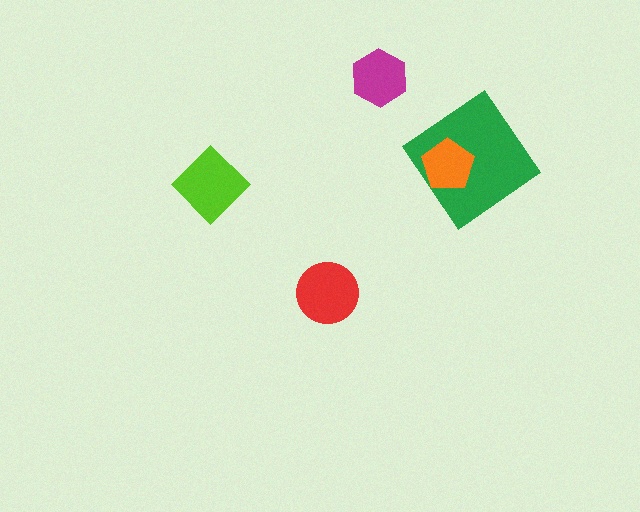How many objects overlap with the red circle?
0 objects overlap with the red circle.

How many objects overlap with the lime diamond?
0 objects overlap with the lime diamond.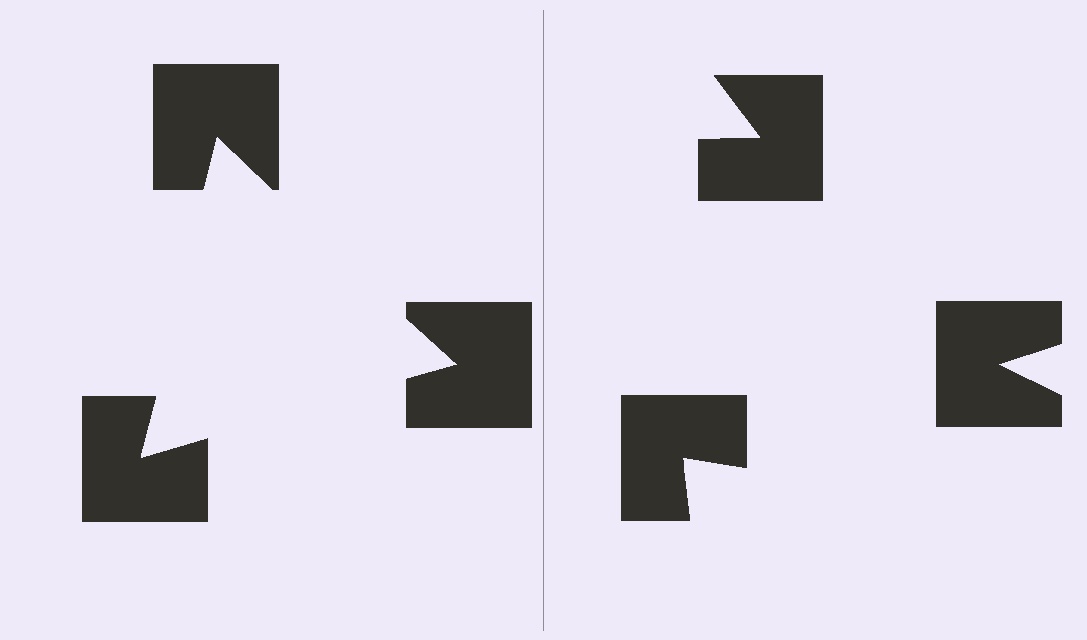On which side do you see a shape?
An illusory triangle appears on the left side. On the right side the wedge cuts are rotated, so no coherent shape forms.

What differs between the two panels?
The notched squares are positioned identically on both sides; only the wedge orientations differ. On the left they align to a triangle; on the right they are misaligned.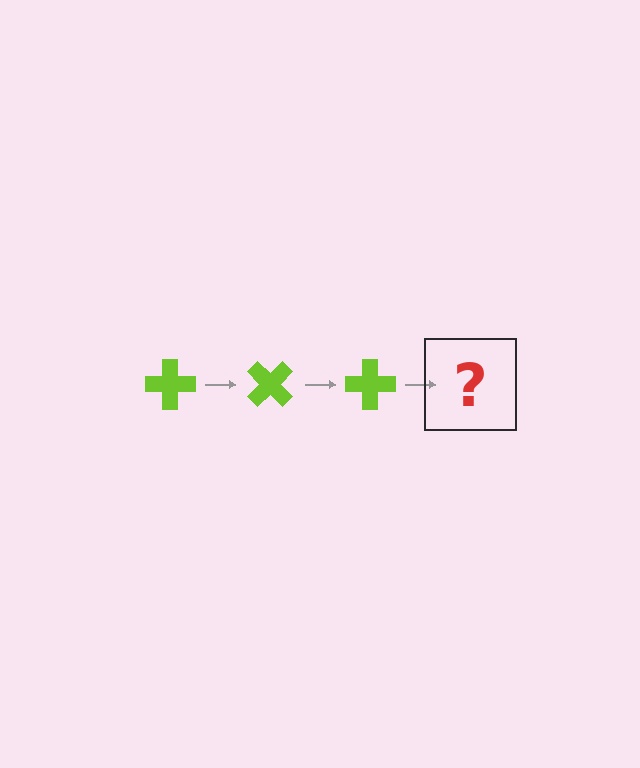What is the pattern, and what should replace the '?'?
The pattern is that the cross rotates 45 degrees each step. The '?' should be a lime cross rotated 135 degrees.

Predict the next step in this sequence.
The next step is a lime cross rotated 135 degrees.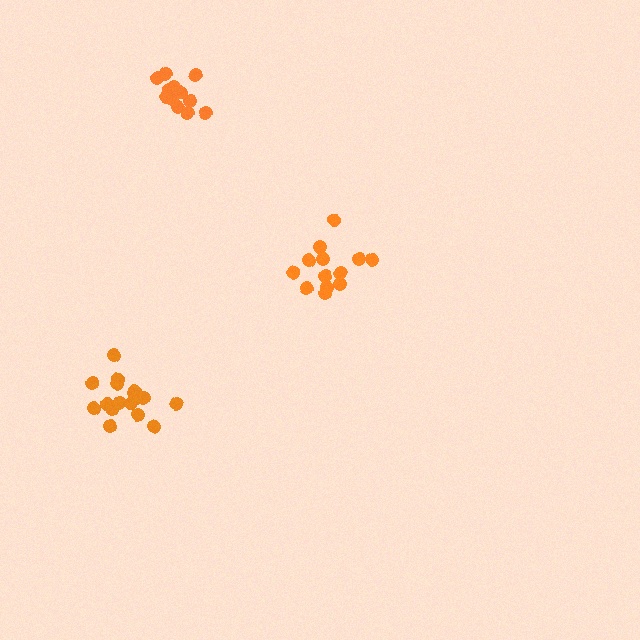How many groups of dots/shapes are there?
There are 3 groups.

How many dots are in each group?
Group 1: 13 dots, Group 2: 12 dots, Group 3: 17 dots (42 total).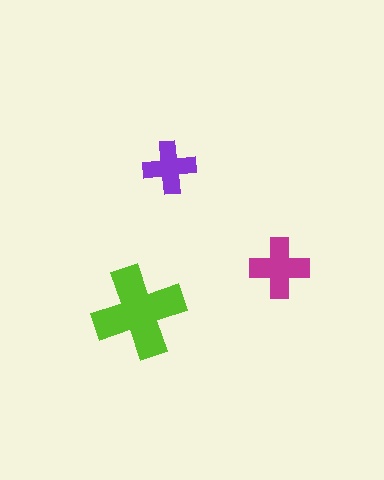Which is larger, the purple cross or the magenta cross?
The magenta one.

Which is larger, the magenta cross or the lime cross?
The lime one.